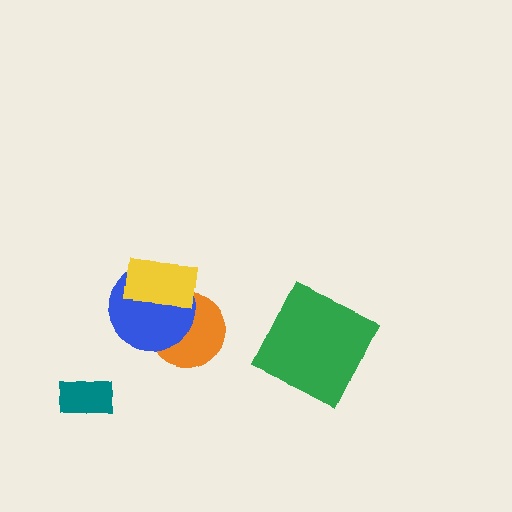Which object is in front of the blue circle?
The yellow rectangle is in front of the blue circle.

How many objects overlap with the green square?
0 objects overlap with the green square.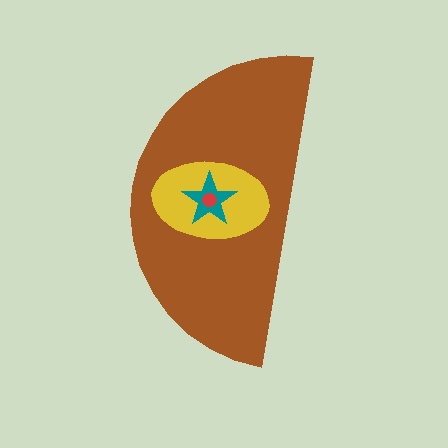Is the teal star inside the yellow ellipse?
Yes.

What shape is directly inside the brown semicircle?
The yellow ellipse.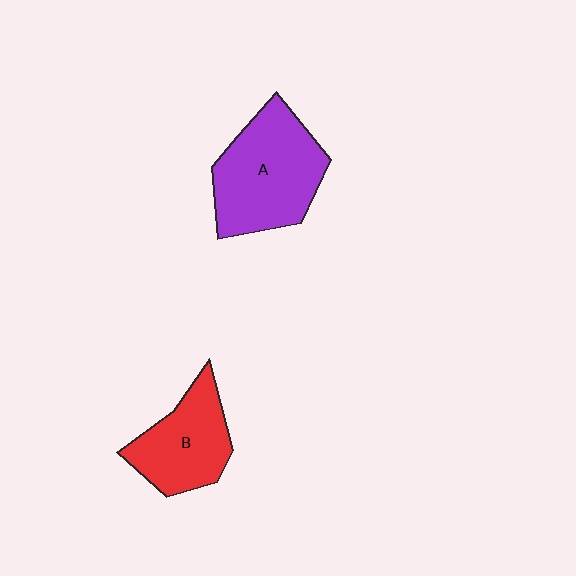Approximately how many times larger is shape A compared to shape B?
Approximately 1.4 times.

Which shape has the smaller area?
Shape B (red).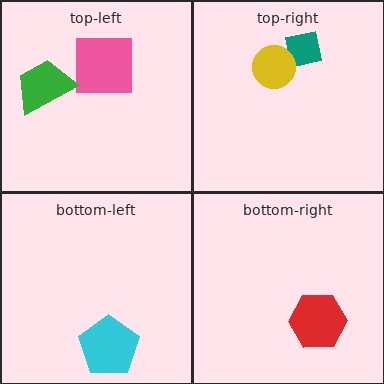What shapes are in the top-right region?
The teal square, the yellow circle.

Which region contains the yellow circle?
The top-right region.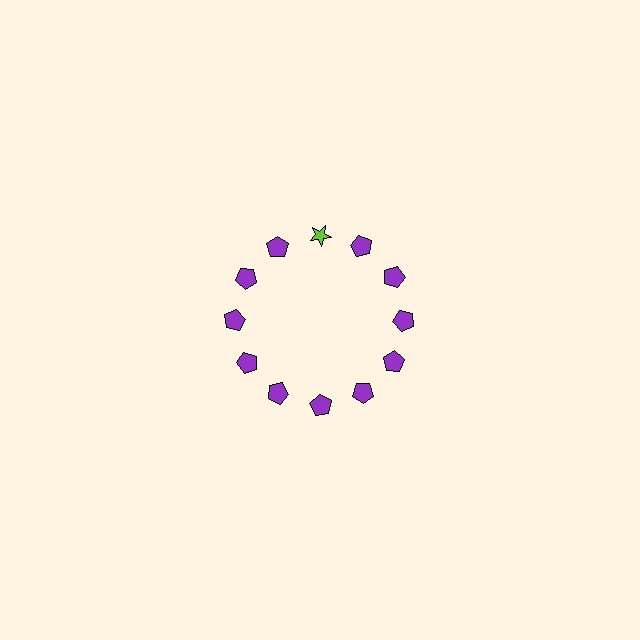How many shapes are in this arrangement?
There are 12 shapes arranged in a ring pattern.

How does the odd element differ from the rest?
It differs in both color (lime instead of purple) and shape (star instead of pentagon).